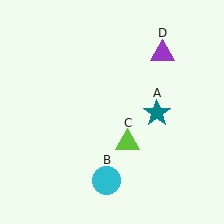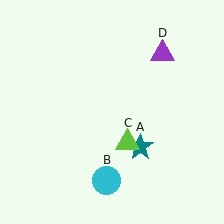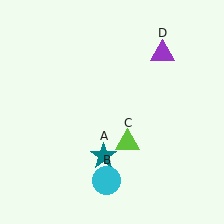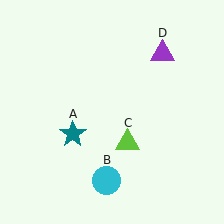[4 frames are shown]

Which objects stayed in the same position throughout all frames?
Cyan circle (object B) and lime triangle (object C) and purple triangle (object D) remained stationary.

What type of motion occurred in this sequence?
The teal star (object A) rotated clockwise around the center of the scene.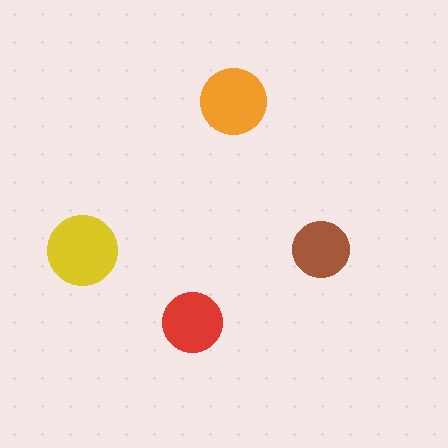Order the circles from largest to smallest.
the yellow one, the orange one, the red one, the brown one.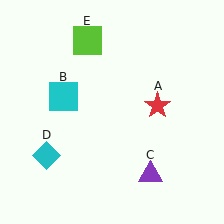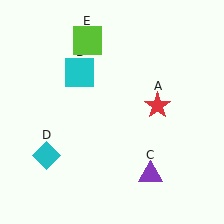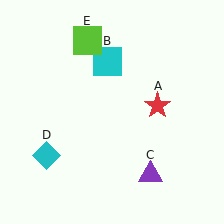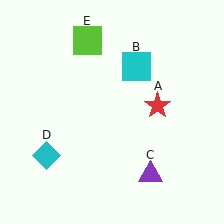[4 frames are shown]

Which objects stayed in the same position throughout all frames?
Red star (object A) and purple triangle (object C) and cyan diamond (object D) and lime square (object E) remained stationary.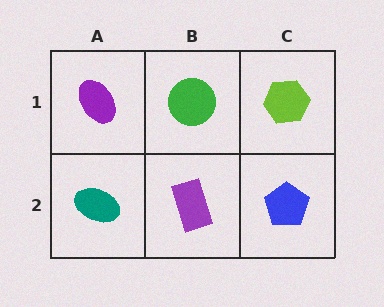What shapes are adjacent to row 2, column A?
A purple ellipse (row 1, column A), a purple rectangle (row 2, column B).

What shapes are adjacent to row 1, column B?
A purple rectangle (row 2, column B), a purple ellipse (row 1, column A), a lime hexagon (row 1, column C).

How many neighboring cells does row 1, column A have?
2.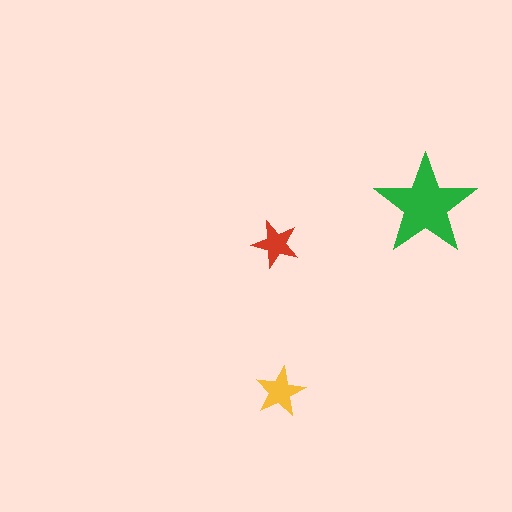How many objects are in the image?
There are 3 objects in the image.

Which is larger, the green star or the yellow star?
The green one.